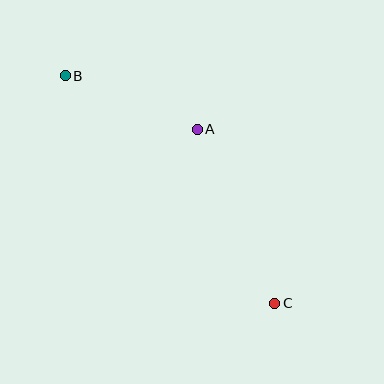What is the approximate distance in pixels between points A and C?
The distance between A and C is approximately 190 pixels.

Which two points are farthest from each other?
Points B and C are farthest from each other.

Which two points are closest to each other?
Points A and B are closest to each other.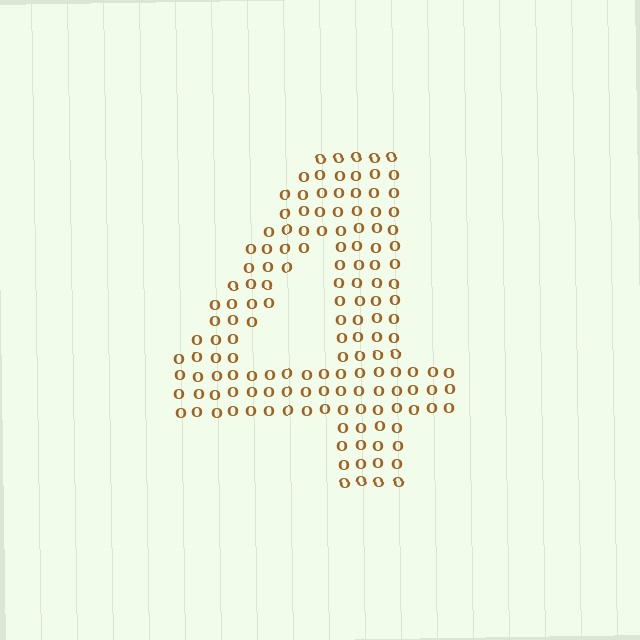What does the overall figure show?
The overall figure shows the digit 4.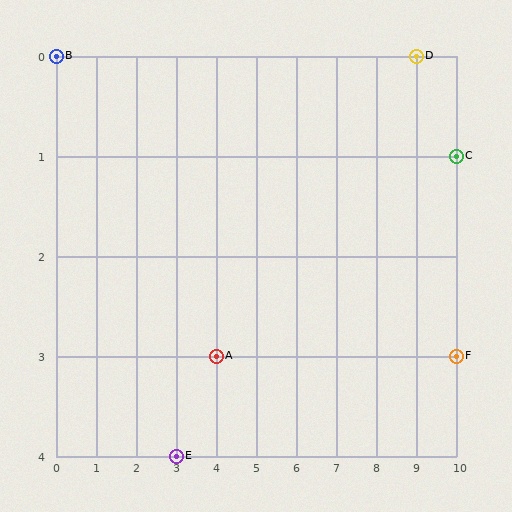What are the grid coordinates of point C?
Point C is at grid coordinates (10, 1).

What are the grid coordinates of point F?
Point F is at grid coordinates (10, 3).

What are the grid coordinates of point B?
Point B is at grid coordinates (0, 0).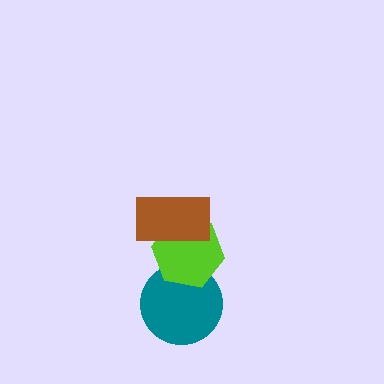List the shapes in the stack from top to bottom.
From top to bottom: the brown rectangle, the lime hexagon, the teal circle.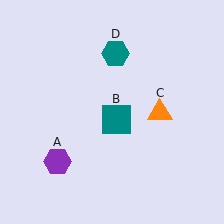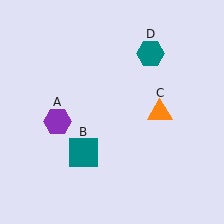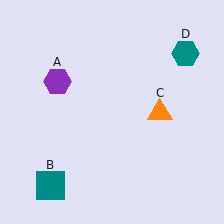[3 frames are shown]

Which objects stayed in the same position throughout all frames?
Orange triangle (object C) remained stationary.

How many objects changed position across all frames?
3 objects changed position: purple hexagon (object A), teal square (object B), teal hexagon (object D).